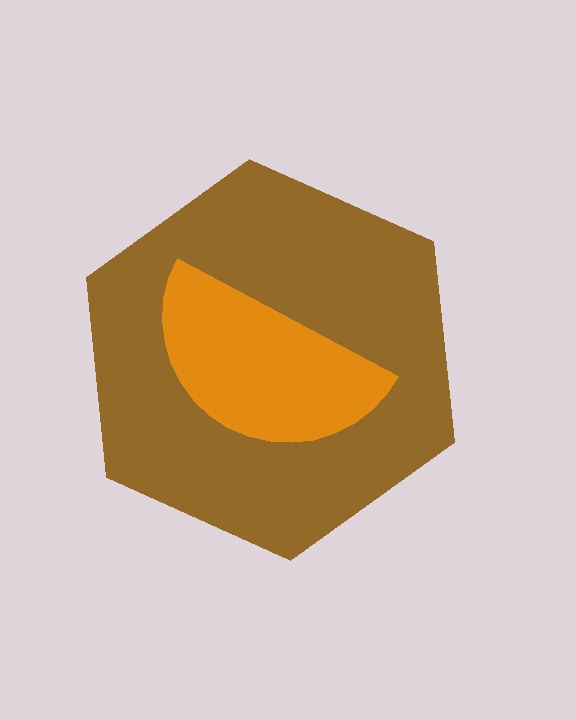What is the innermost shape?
The orange semicircle.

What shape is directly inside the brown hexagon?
The orange semicircle.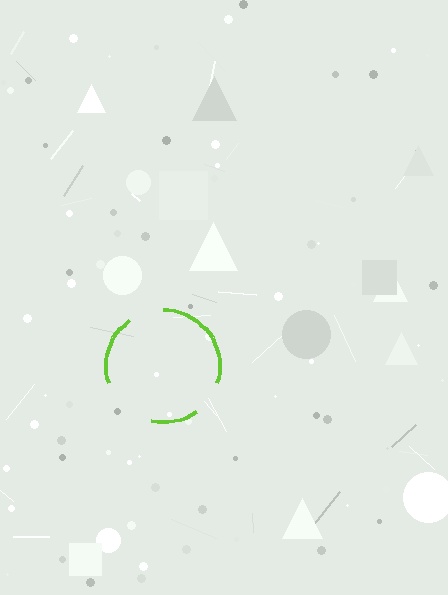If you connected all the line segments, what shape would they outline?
They would outline a circle.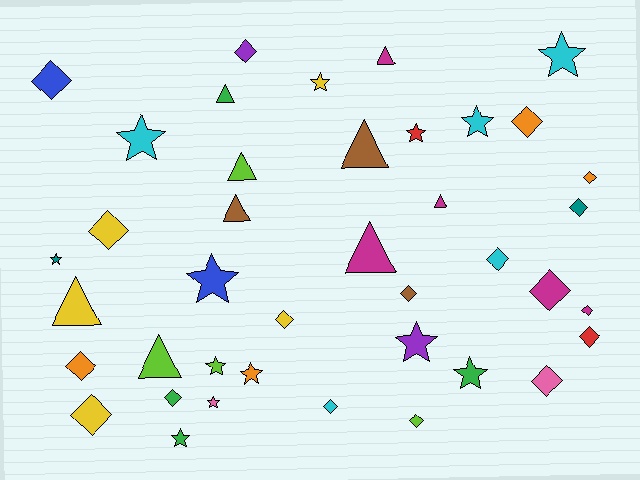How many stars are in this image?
There are 13 stars.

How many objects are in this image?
There are 40 objects.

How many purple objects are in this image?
There are 2 purple objects.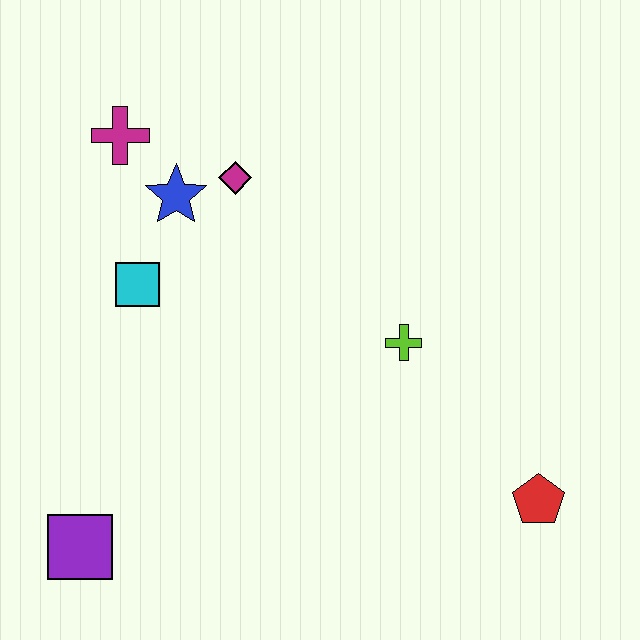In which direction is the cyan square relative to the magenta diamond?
The cyan square is below the magenta diamond.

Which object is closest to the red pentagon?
The lime cross is closest to the red pentagon.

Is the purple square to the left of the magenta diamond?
Yes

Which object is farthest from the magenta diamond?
The red pentagon is farthest from the magenta diamond.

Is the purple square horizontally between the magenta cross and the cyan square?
No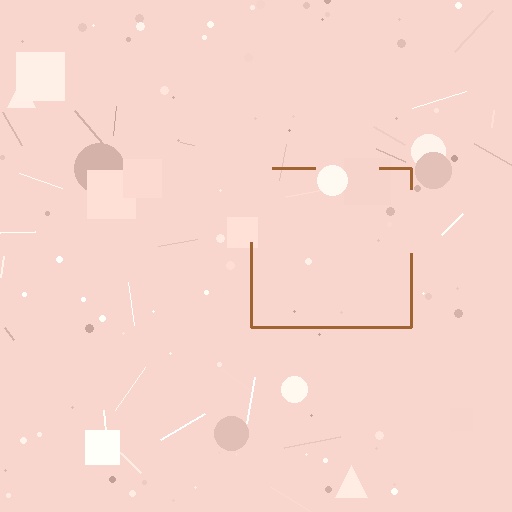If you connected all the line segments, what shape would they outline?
They would outline a square.